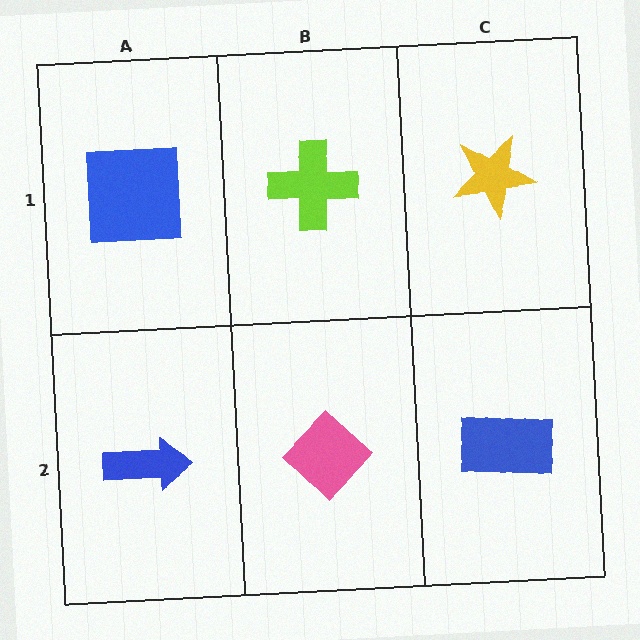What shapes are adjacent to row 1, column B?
A pink diamond (row 2, column B), a blue square (row 1, column A), a yellow star (row 1, column C).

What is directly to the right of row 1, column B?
A yellow star.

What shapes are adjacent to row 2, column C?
A yellow star (row 1, column C), a pink diamond (row 2, column B).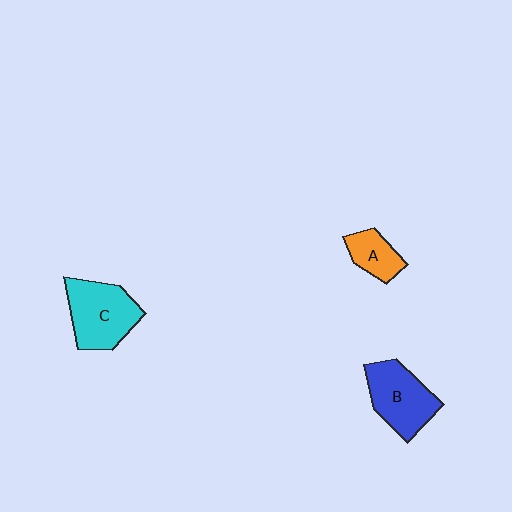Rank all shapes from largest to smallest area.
From largest to smallest: C (cyan), B (blue), A (orange).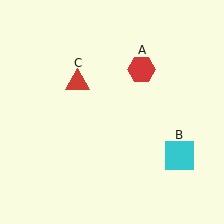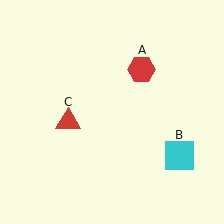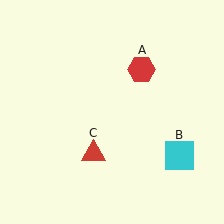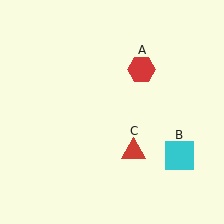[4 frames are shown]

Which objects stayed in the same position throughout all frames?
Red hexagon (object A) and cyan square (object B) remained stationary.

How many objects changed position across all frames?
1 object changed position: red triangle (object C).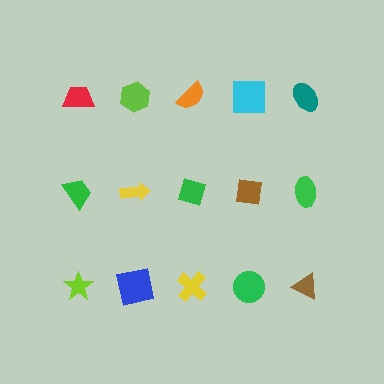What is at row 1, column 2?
A lime hexagon.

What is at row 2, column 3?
A green diamond.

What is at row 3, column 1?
A lime star.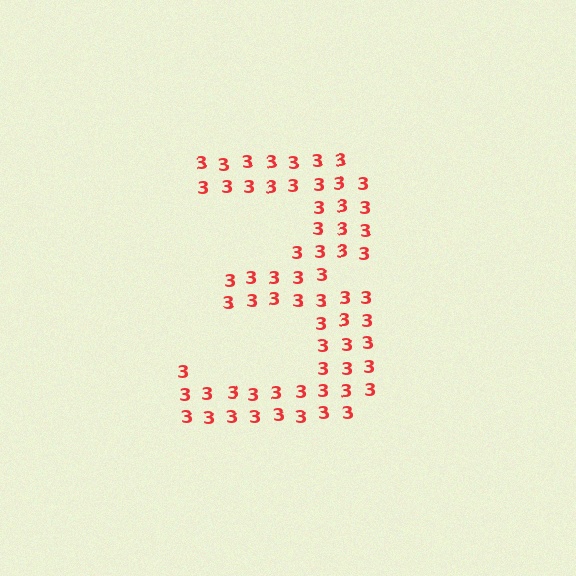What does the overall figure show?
The overall figure shows the digit 3.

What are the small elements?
The small elements are digit 3's.